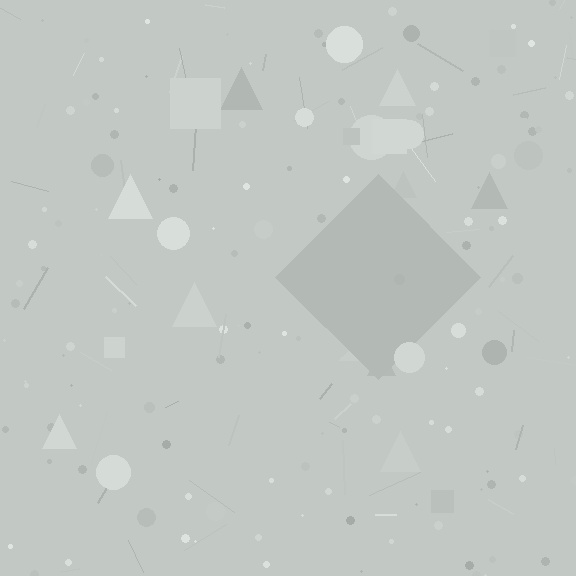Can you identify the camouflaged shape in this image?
The camouflaged shape is a diamond.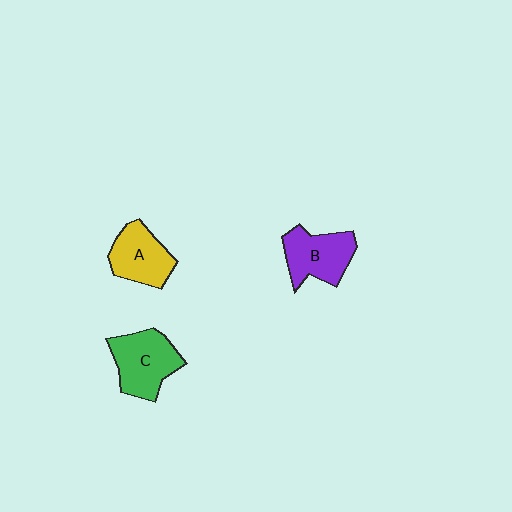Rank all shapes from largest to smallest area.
From largest to smallest: C (green), B (purple), A (yellow).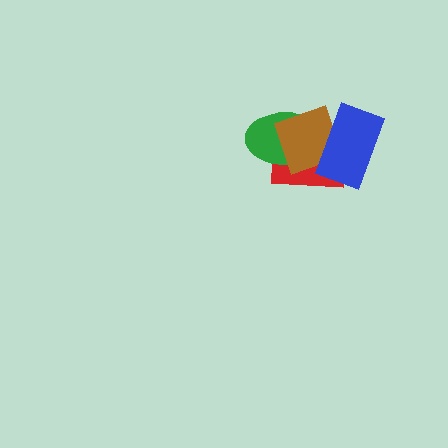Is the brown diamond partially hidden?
Yes, it is partially covered by another shape.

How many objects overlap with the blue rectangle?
3 objects overlap with the blue rectangle.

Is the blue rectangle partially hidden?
No, no other shape covers it.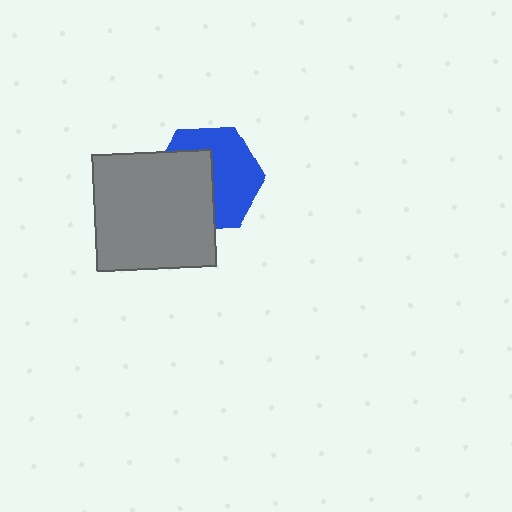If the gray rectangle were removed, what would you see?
You would see the complete blue hexagon.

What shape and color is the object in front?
The object in front is a gray rectangle.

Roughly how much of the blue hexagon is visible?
About half of it is visible (roughly 53%).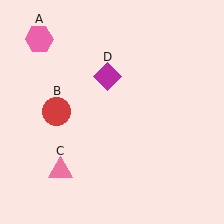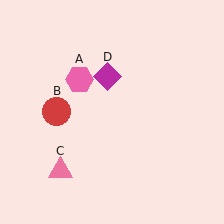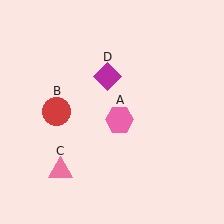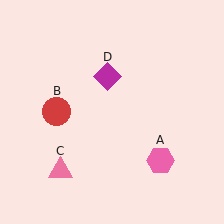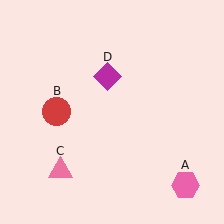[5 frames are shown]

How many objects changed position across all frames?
1 object changed position: pink hexagon (object A).